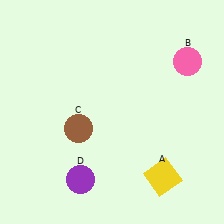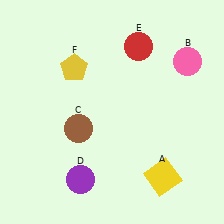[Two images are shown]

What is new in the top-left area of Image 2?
A yellow pentagon (F) was added in the top-left area of Image 2.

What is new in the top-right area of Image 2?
A red circle (E) was added in the top-right area of Image 2.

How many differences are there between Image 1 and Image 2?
There are 2 differences between the two images.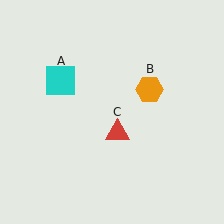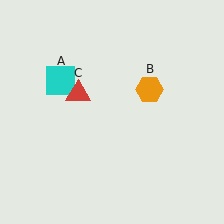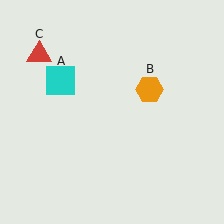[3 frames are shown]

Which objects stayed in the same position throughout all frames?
Cyan square (object A) and orange hexagon (object B) remained stationary.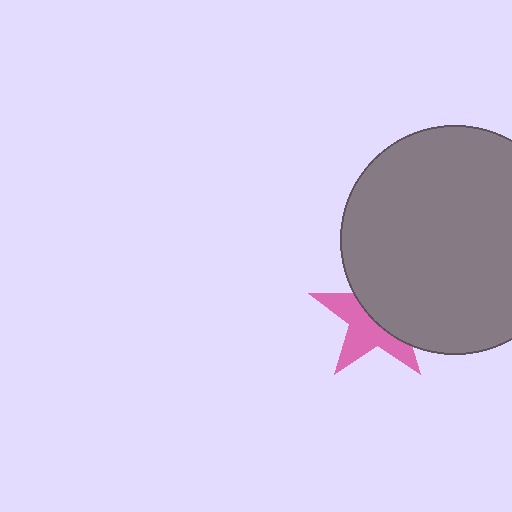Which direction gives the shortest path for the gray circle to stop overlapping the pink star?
Moving toward the upper-right gives the shortest separation.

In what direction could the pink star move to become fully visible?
The pink star could move toward the lower-left. That would shift it out from behind the gray circle entirely.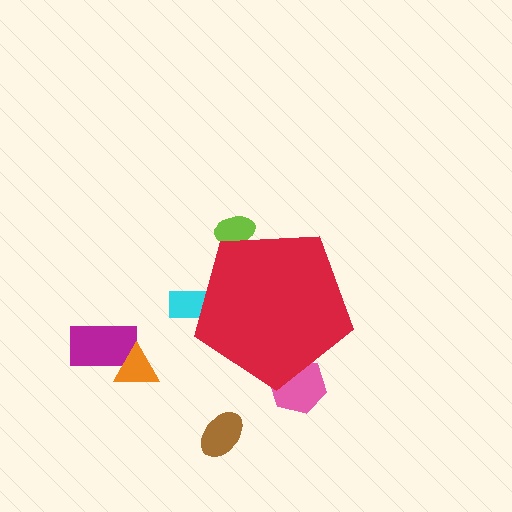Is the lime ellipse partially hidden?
Yes, the lime ellipse is partially hidden behind the red pentagon.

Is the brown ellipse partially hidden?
No, the brown ellipse is fully visible.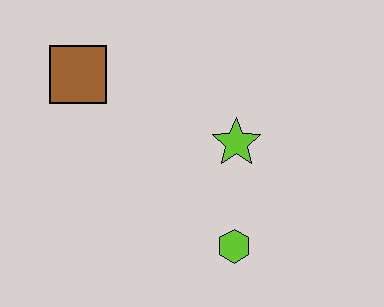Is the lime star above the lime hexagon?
Yes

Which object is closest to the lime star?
The lime hexagon is closest to the lime star.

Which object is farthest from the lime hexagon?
The brown square is farthest from the lime hexagon.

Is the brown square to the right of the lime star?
No